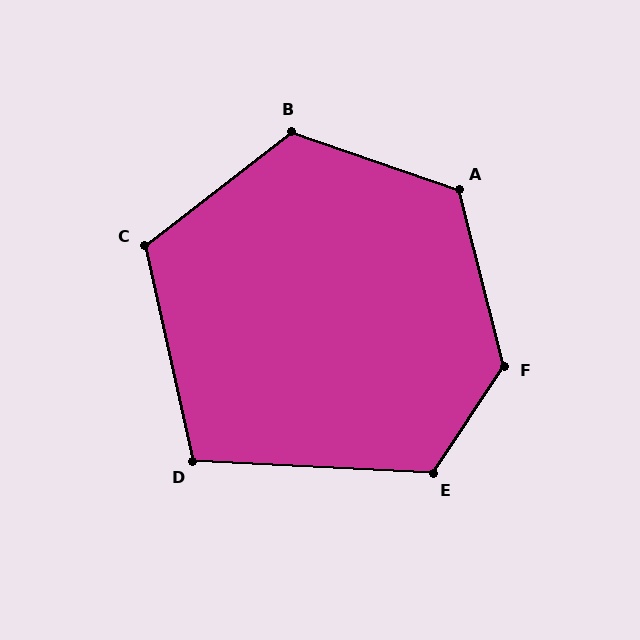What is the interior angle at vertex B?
Approximately 123 degrees (obtuse).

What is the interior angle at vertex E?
Approximately 121 degrees (obtuse).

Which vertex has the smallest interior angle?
D, at approximately 105 degrees.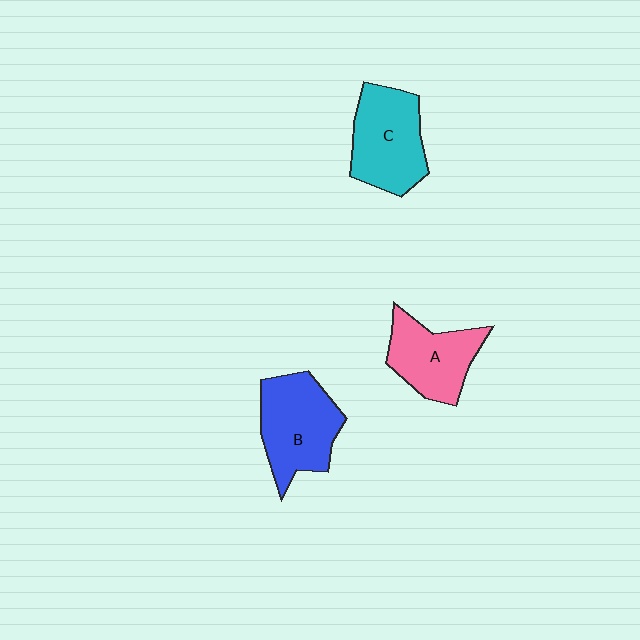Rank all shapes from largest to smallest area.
From largest to smallest: B (blue), C (cyan), A (pink).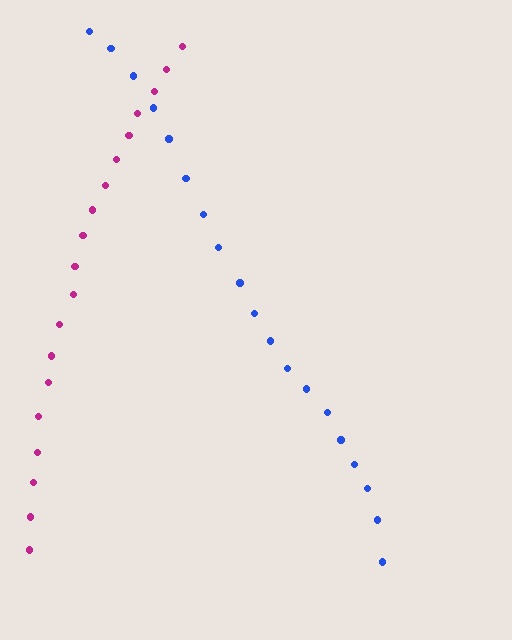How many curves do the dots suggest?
There are 2 distinct paths.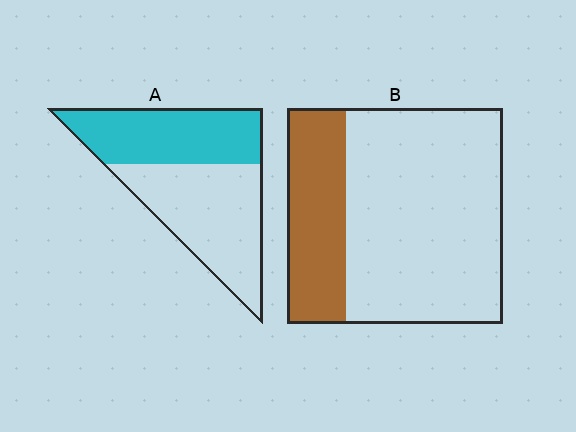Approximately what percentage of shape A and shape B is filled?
A is approximately 45% and B is approximately 25%.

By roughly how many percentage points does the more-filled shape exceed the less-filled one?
By roughly 20 percentage points (A over B).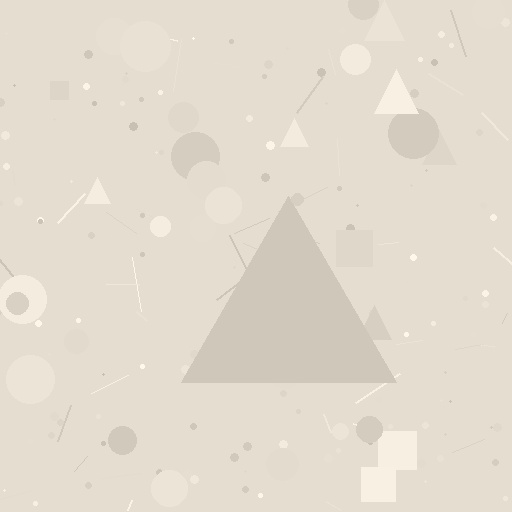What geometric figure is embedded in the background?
A triangle is embedded in the background.